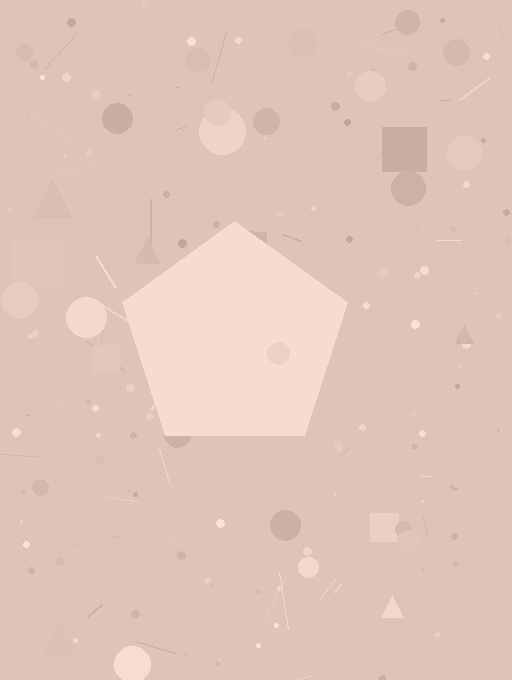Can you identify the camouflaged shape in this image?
The camouflaged shape is a pentagon.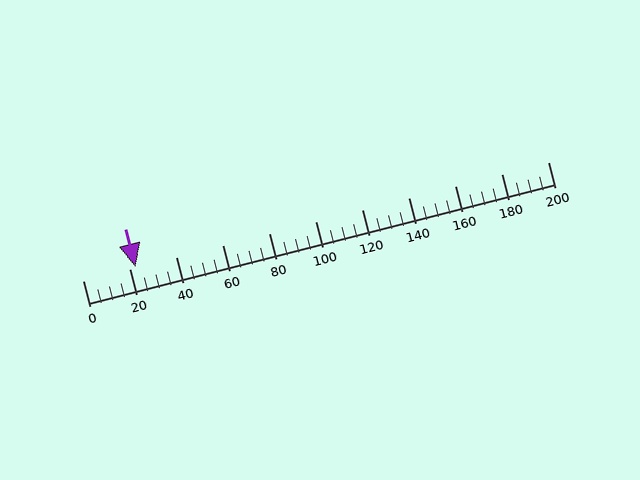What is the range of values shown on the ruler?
The ruler shows values from 0 to 200.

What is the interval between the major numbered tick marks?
The major tick marks are spaced 20 units apart.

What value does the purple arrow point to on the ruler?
The purple arrow points to approximately 23.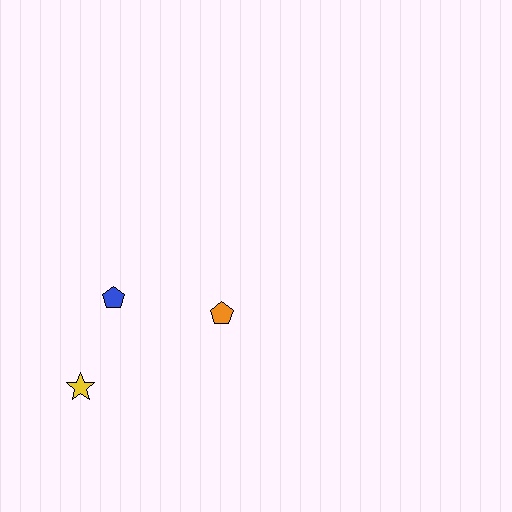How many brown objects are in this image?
There are no brown objects.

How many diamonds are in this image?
There are no diamonds.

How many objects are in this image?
There are 3 objects.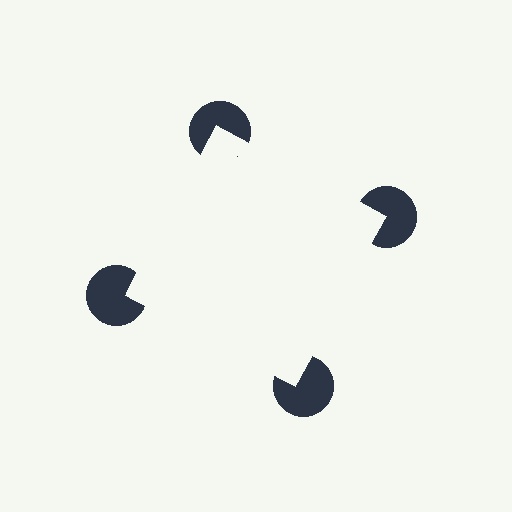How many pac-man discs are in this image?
There are 4 — one at each vertex of the illusory square.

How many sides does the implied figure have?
4 sides.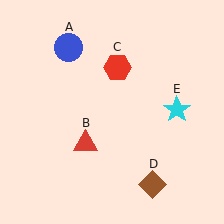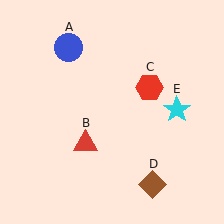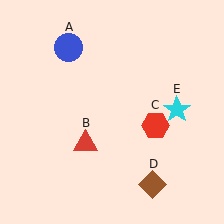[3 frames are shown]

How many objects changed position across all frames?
1 object changed position: red hexagon (object C).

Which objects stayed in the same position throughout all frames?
Blue circle (object A) and red triangle (object B) and brown diamond (object D) and cyan star (object E) remained stationary.